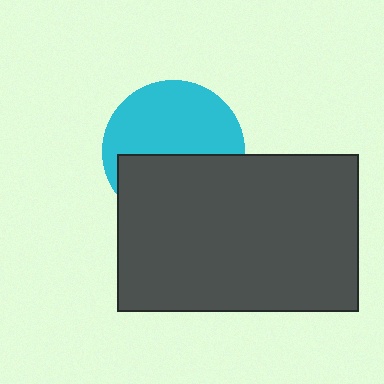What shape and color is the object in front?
The object in front is a dark gray rectangle.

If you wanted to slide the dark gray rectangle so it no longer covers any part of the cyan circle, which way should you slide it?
Slide it down — that is the most direct way to separate the two shapes.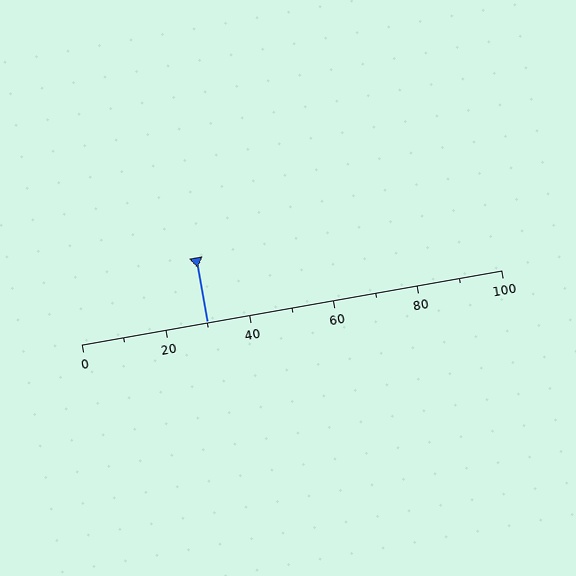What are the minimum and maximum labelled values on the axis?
The axis runs from 0 to 100.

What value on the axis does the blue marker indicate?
The marker indicates approximately 30.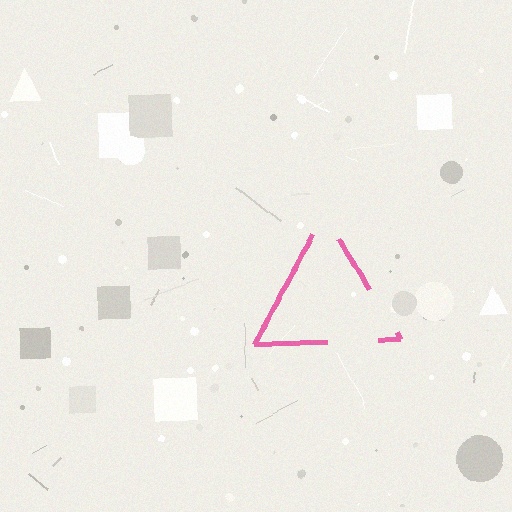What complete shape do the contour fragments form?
The contour fragments form a triangle.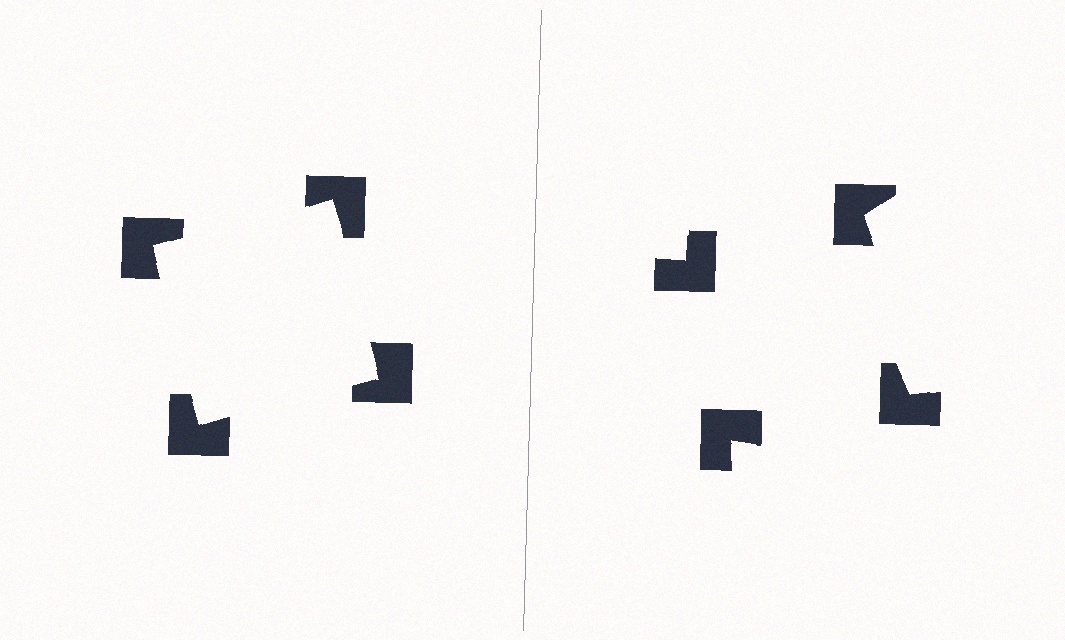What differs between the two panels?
The notched squares are positioned identically on both sides; only the wedge orientations differ. On the left they align to a square; on the right they are misaligned.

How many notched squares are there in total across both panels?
8 — 4 on each side.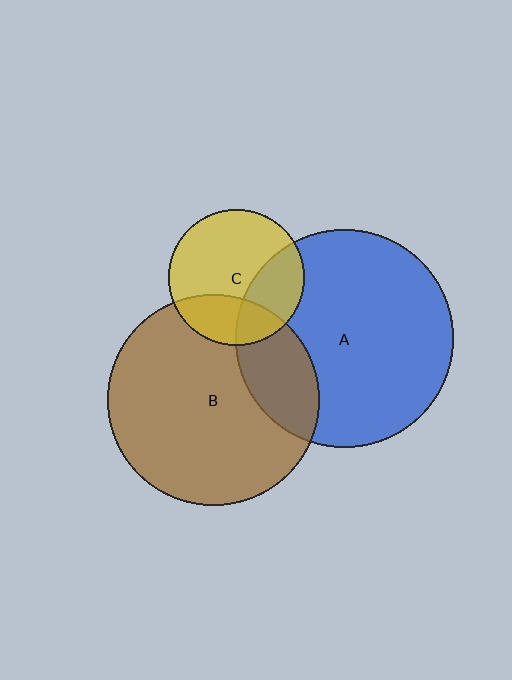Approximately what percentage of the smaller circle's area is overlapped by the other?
Approximately 25%.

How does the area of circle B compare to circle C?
Approximately 2.4 times.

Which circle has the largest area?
Circle A (blue).